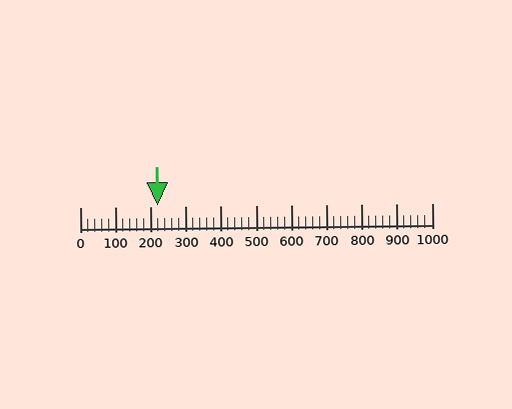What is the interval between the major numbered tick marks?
The major tick marks are spaced 100 units apart.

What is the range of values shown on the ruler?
The ruler shows values from 0 to 1000.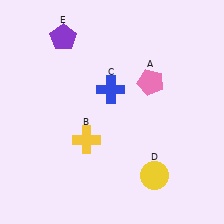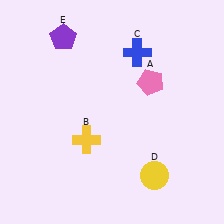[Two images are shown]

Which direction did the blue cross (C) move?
The blue cross (C) moved up.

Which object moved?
The blue cross (C) moved up.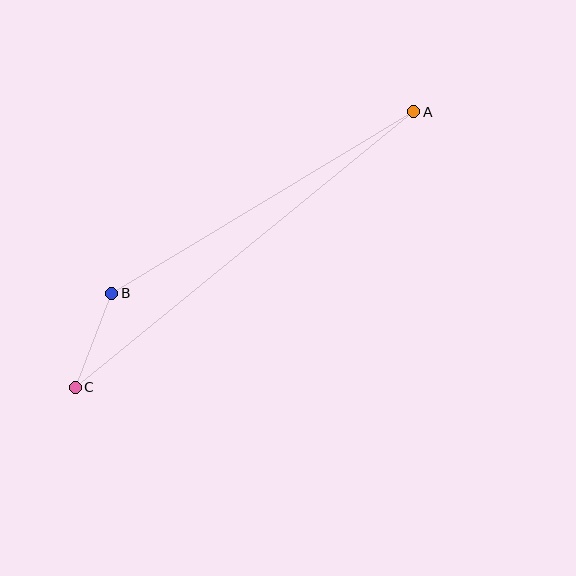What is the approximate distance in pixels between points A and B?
The distance between A and B is approximately 352 pixels.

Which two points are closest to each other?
Points B and C are closest to each other.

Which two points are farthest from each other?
Points A and C are farthest from each other.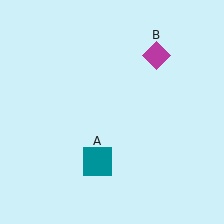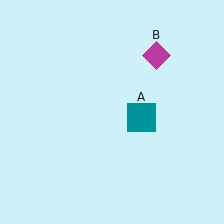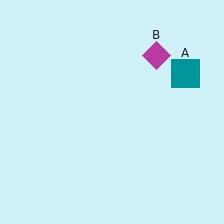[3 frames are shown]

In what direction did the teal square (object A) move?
The teal square (object A) moved up and to the right.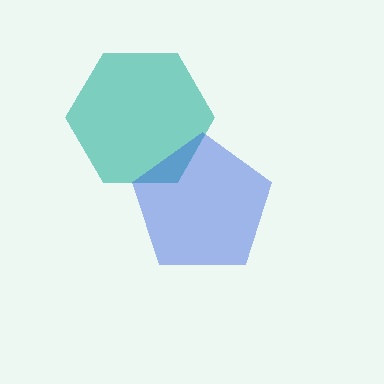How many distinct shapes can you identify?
There are 2 distinct shapes: a teal hexagon, a blue pentagon.